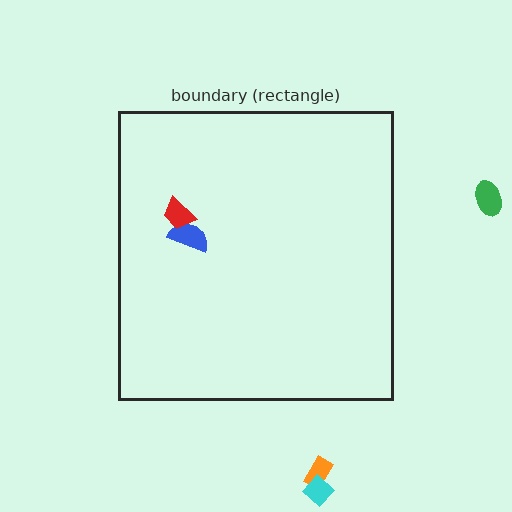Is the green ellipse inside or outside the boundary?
Outside.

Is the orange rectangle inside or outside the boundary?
Outside.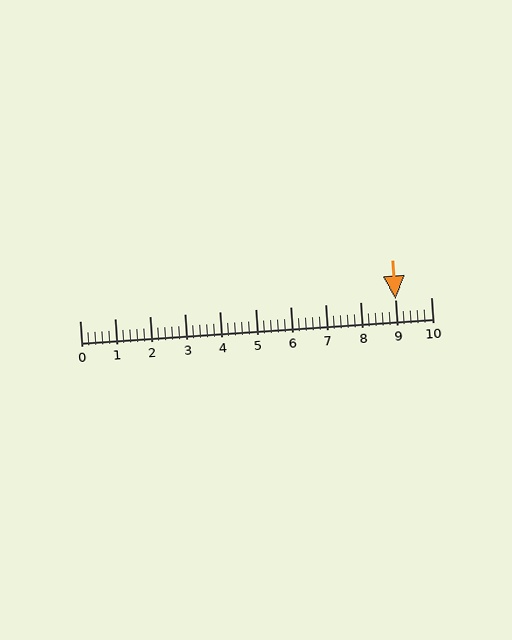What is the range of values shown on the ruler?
The ruler shows values from 0 to 10.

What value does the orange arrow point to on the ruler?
The orange arrow points to approximately 9.0.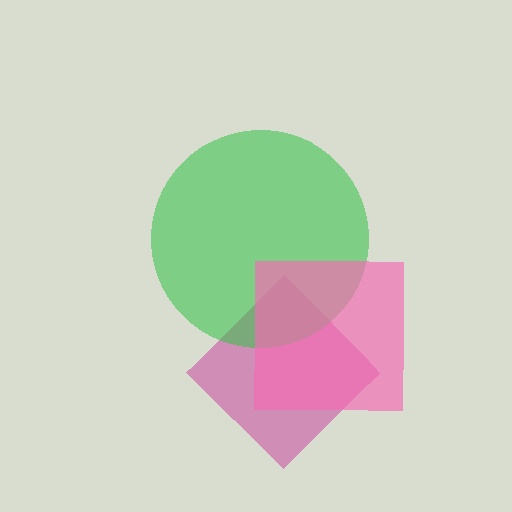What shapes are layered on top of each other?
The layered shapes are: a magenta diamond, a green circle, a pink square.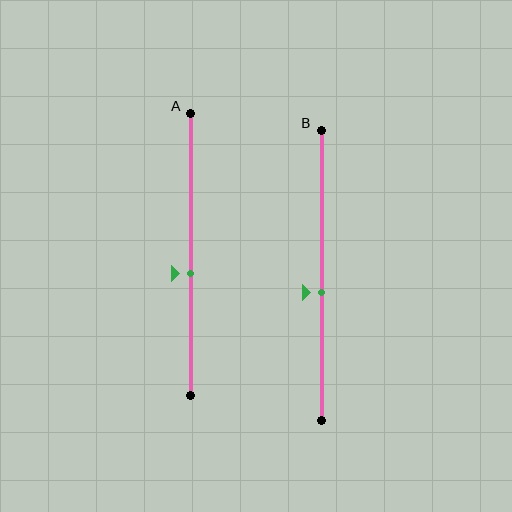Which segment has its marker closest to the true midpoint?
Segment B has its marker closest to the true midpoint.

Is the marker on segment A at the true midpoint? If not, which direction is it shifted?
No, the marker on segment A is shifted downward by about 7% of the segment length.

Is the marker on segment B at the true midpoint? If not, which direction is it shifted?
No, the marker on segment B is shifted downward by about 6% of the segment length.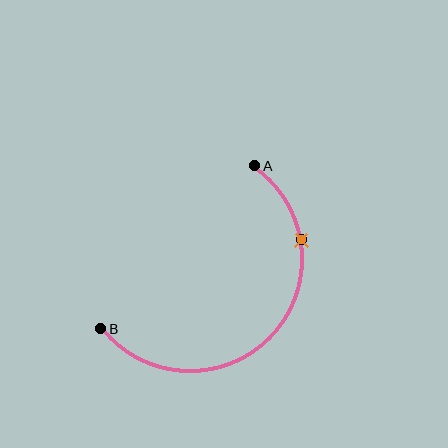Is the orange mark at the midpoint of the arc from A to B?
No. The orange mark lies on the arc but is closer to endpoint A. The arc midpoint would be at the point on the curve equidistant along the arc from both A and B.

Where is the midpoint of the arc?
The arc midpoint is the point on the curve farthest from the straight line joining A and B. It sits below and to the right of that line.